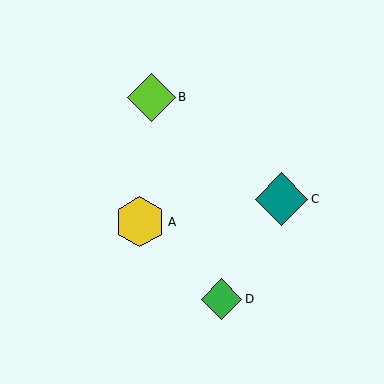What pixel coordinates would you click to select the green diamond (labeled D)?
Click at (222, 299) to select the green diamond D.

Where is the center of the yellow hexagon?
The center of the yellow hexagon is at (140, 222).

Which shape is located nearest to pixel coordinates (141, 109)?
The lime diamond (labeled B) at (151, 97) is nearest to that location.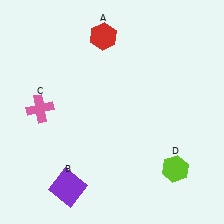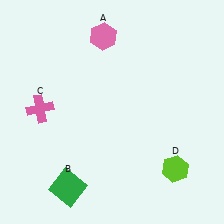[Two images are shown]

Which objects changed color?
A changed from red to pink. B changed from purple to green.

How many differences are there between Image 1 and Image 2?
There are 2 differences between the two images.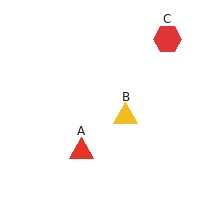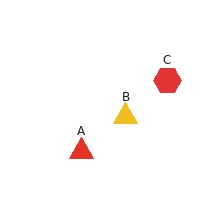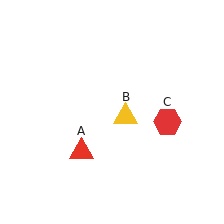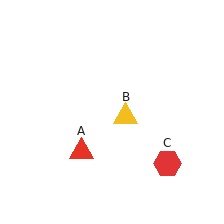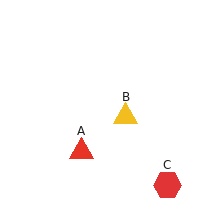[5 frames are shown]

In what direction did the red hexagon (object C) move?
The red hexagon (object C) moved down.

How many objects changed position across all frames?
1 object changed position: red hexagon (object C).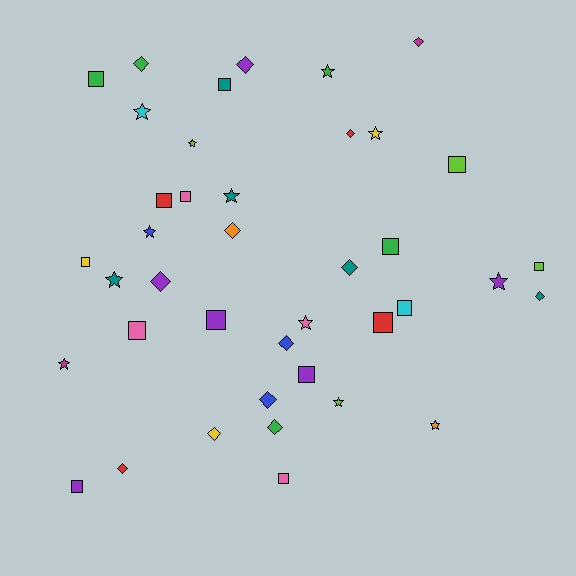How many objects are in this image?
There are 40 objects.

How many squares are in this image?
There are 15 squares.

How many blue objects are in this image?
There are 3 blue objects.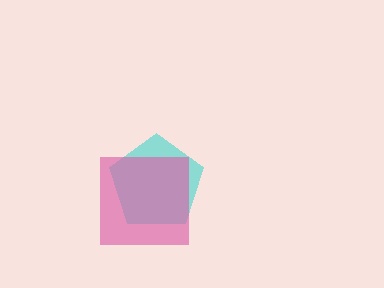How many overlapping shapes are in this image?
There are 2 overlapping shapes in the image.